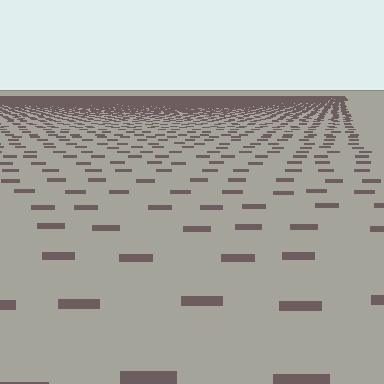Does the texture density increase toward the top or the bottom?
Density increases toward the top.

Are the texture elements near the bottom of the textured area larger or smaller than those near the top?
Larger. Near the bottom, elements are closer to the viewer and appear at a bigger on-screen size.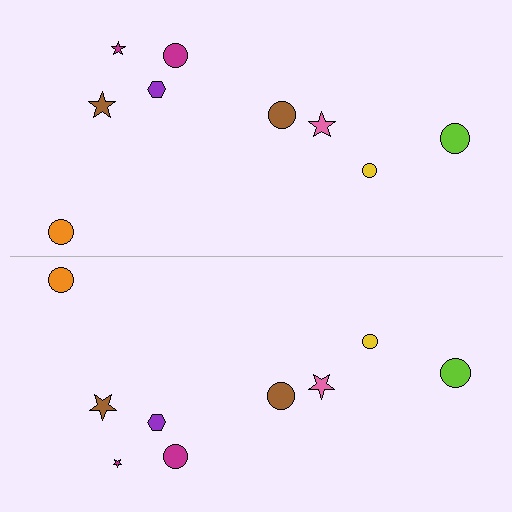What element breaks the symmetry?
The magenta star on the bottom side has a different size than its mirror counterpart.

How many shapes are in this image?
There are 18 shapes in this image.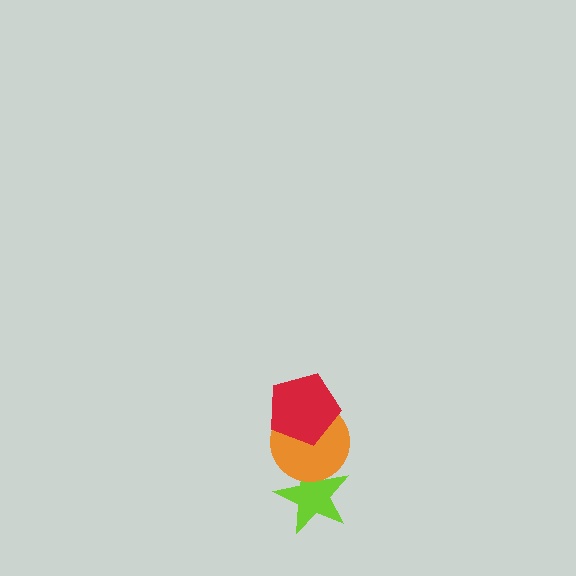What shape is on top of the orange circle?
The red pentagon is on top of the orange circle.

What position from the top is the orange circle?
The orange circle is 2nd from the top.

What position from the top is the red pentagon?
The red pentagon is 1st from the top.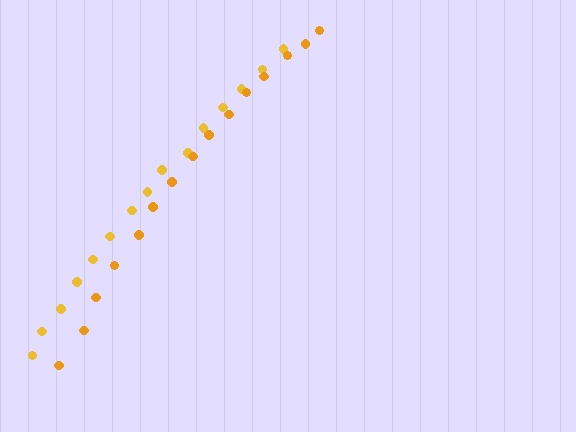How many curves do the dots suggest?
There are 2 distinct paths.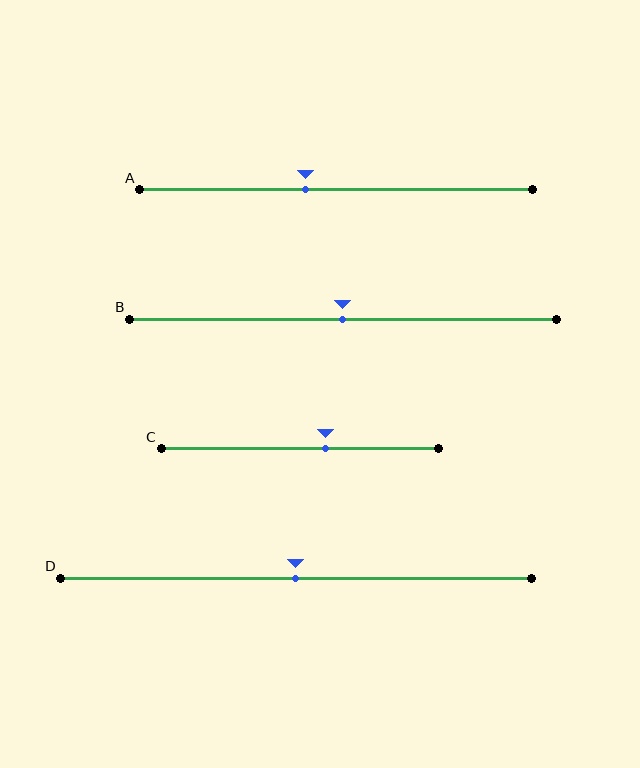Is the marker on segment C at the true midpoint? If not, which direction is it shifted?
No, the marker on segment C is shifted to the right by about 9% of the segment length.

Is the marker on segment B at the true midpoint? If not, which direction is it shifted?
Yes, the marker on segment B is at the true midpoint.